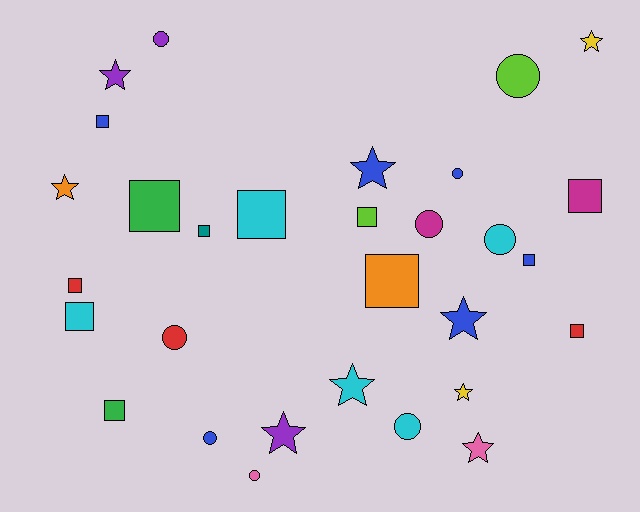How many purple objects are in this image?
There are 3 purple objects.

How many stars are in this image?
There are 9 stars.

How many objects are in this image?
There are 30 objects.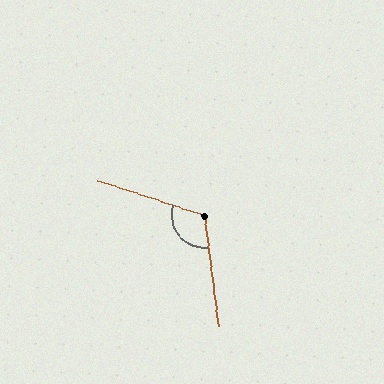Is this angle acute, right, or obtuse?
It is obtuse.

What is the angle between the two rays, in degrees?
Approximately 115 degrees.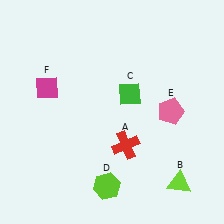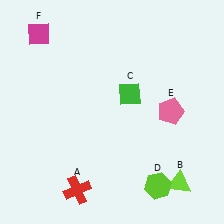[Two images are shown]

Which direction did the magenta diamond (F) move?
The magenta diamond (F) moved up.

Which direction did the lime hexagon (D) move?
The lime hexagon (D) moved right.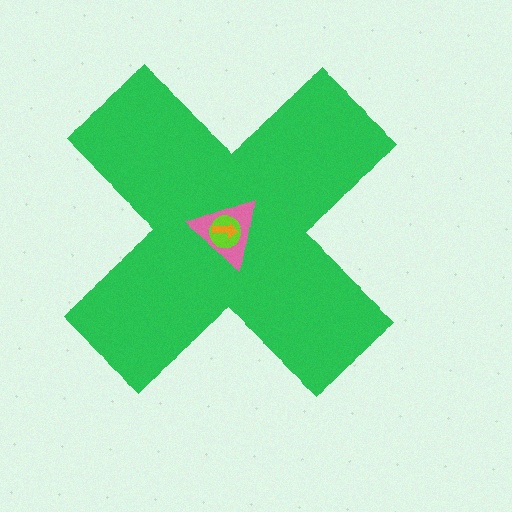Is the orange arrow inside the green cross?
Yes.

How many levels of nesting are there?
4.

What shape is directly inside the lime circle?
The orange arrow.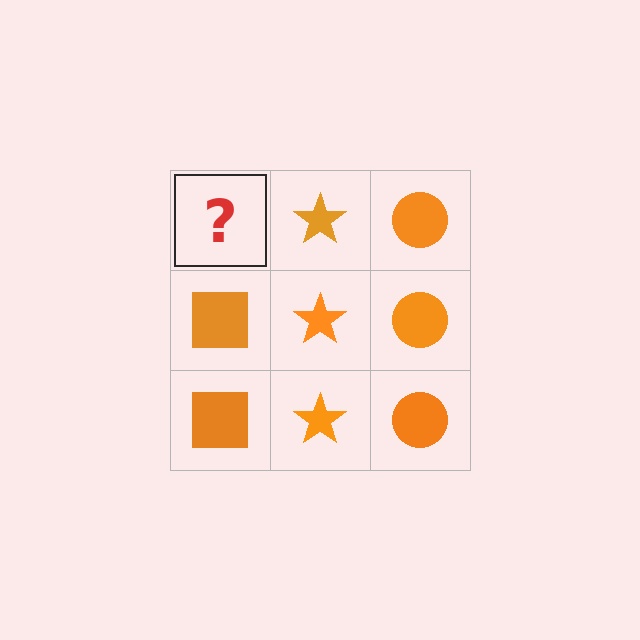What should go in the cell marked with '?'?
The missing cell should contain an orange square.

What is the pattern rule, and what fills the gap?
The rule is that each column has a consistent shape. The gap should be filled with an orange square.